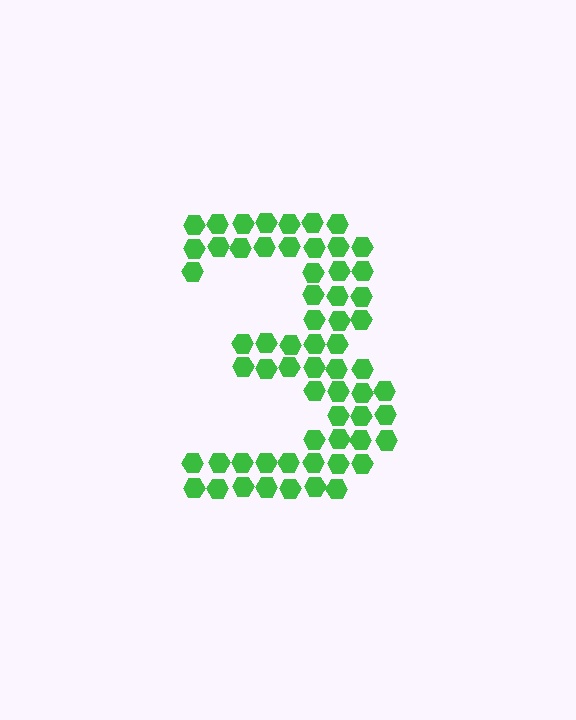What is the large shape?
The large shape is the digit 3.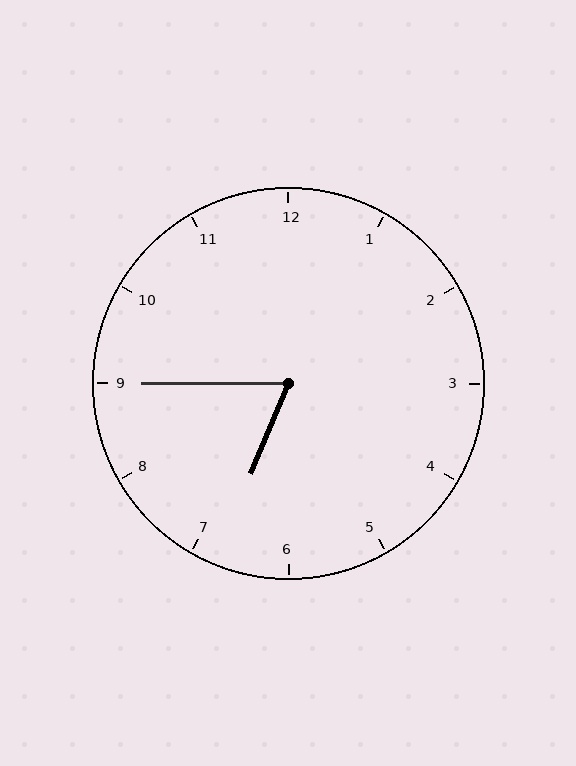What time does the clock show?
6:45.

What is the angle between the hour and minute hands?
Approximately 68 degrees.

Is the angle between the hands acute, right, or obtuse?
It is acute.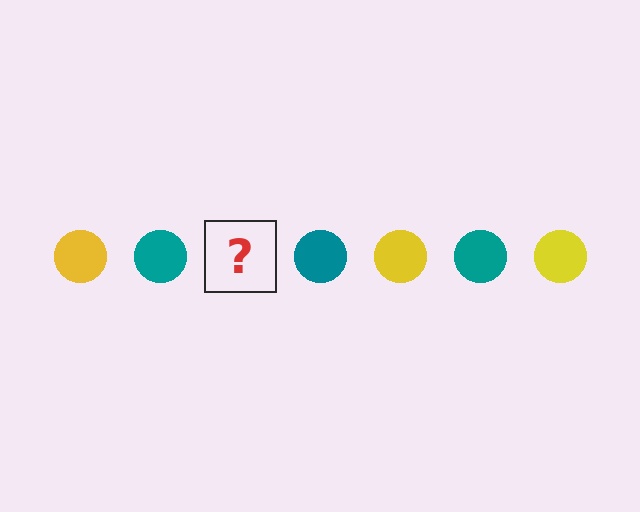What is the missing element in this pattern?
The missing element is a yellow circle.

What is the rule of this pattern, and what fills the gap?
The rule is that the pattern cycles through yellow, teal circles. The gap should be filled with a yellow circle.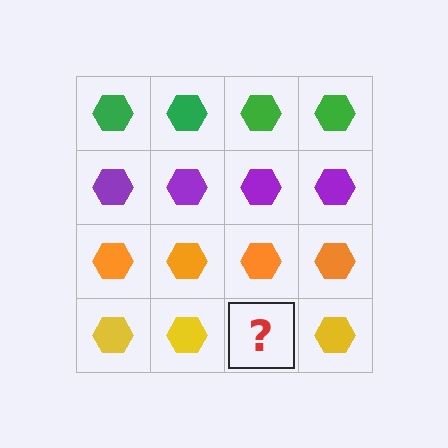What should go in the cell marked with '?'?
The missing cell should contain a yellow hexagon.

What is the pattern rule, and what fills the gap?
The rule is that each row has a consistent color. The gap should be filled with a yellow hexagon.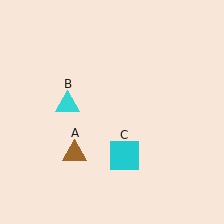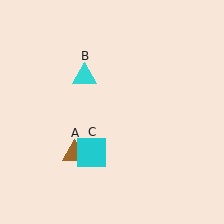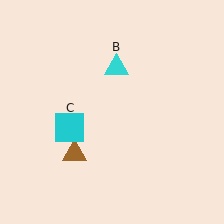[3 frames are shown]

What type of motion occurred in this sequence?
The cyan triangle (object B), cyan square (object C) rotated clockwise around the center of the scene.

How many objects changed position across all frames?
2 objects changed position: cyan triangle (object B), cyan square (object C).